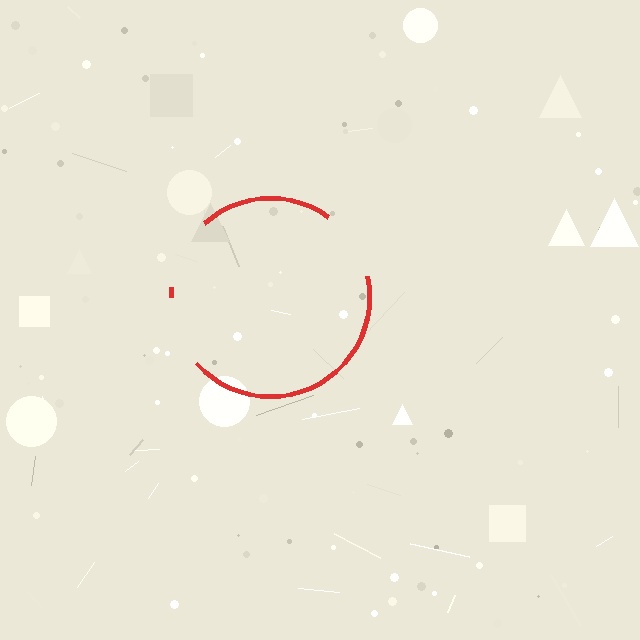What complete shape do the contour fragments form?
The contour fragments form a circle.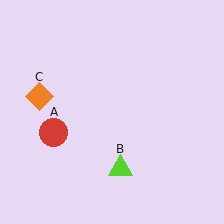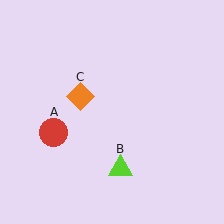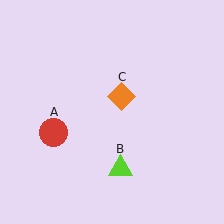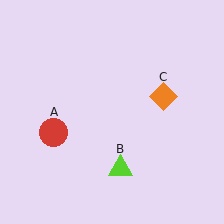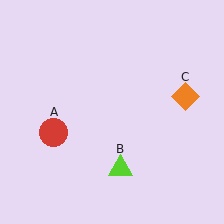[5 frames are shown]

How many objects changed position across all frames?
1 object changed position: orange diamond (object C).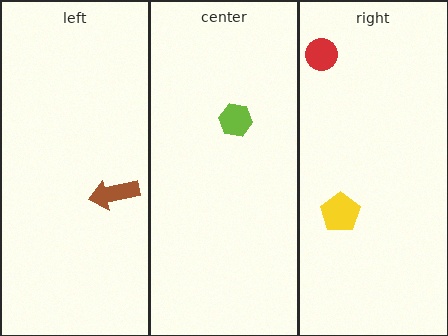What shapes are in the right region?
The yellow pentagon, the red circle.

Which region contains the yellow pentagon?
The right region.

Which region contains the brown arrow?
The left region.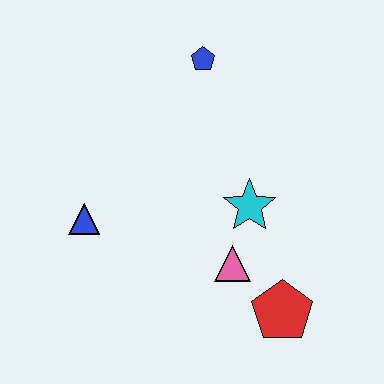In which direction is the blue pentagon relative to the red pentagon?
The blue pentagon is above the red pentagon.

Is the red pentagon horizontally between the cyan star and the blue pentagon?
No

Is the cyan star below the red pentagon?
No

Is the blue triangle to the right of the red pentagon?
No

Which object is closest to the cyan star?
The pink triangle is closest to the cyan star.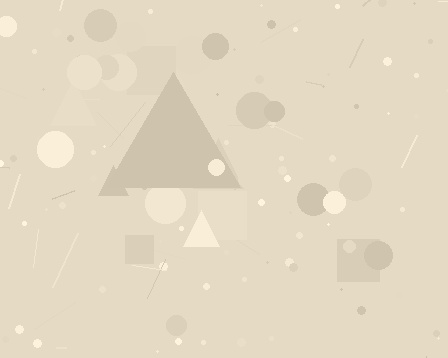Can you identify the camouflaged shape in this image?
The camouflaged shape is a triangle.